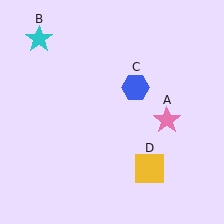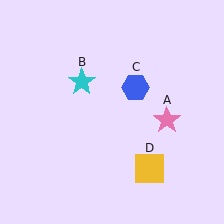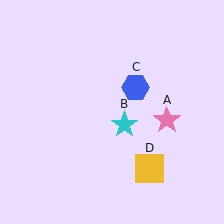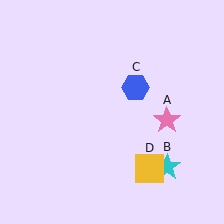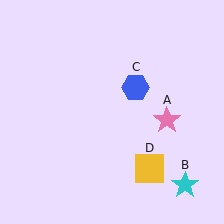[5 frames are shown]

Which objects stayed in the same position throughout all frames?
Pink star (object A) and blue hexagon (object C) and yellow square (object D) remained stationary.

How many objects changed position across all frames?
1 object changed position: cyan star (object B).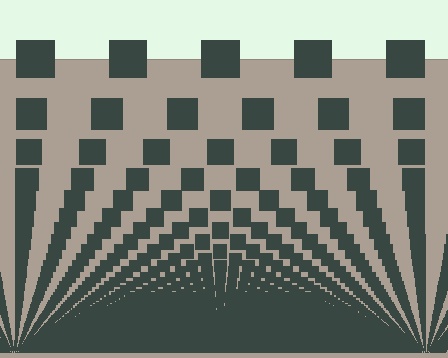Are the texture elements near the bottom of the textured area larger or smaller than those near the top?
Smaller. The gradient is inverted — elements near the bottom are smaller and denser.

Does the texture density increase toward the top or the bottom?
Density increases toward the bottom.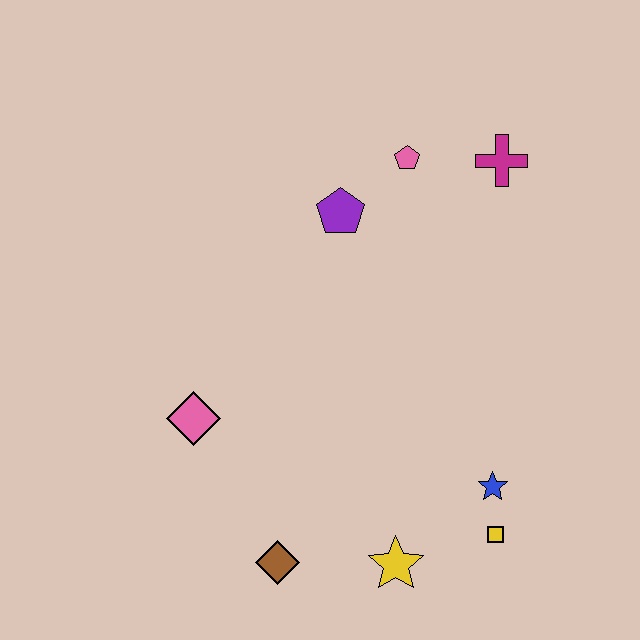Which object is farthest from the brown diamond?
The magenta cross is farthest from the brown diamond.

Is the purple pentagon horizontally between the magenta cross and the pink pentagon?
No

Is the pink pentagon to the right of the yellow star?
Yes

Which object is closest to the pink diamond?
The brown diamond is closest to the pink diamond.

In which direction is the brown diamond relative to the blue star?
The brown diamond is to the left of the blue star.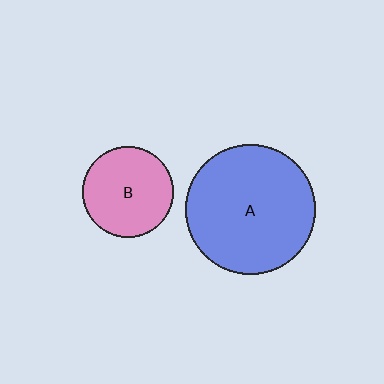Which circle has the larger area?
Circle A (blue).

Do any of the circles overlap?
No, none of the circles overlap.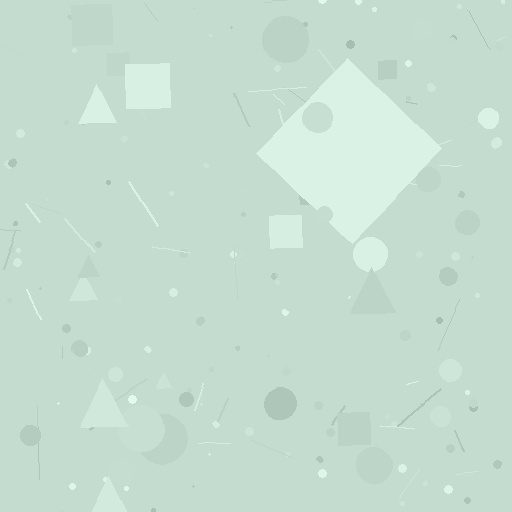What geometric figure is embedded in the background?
A diamond is embedded in the background.